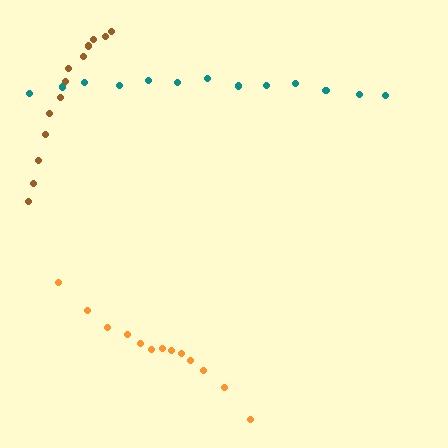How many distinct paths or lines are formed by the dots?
There are 3 distinct paths.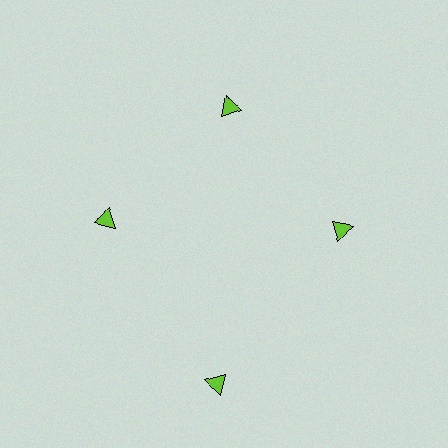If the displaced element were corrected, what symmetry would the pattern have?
It would have 4-fold rotational symmetry — the pattern would map onto itself every 90 degrees.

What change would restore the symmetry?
The symmetry would be restored by moving it inward, back onto the ring so that all 4 triangles sit at equal angles and equal distance from the center.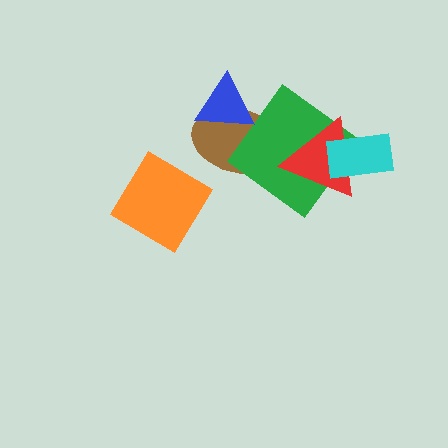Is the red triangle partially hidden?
Yes, it is partially covered by another shape.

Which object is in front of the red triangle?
The cyan rectangle is in front of the red triangle.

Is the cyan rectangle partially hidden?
No, no other shape covers it.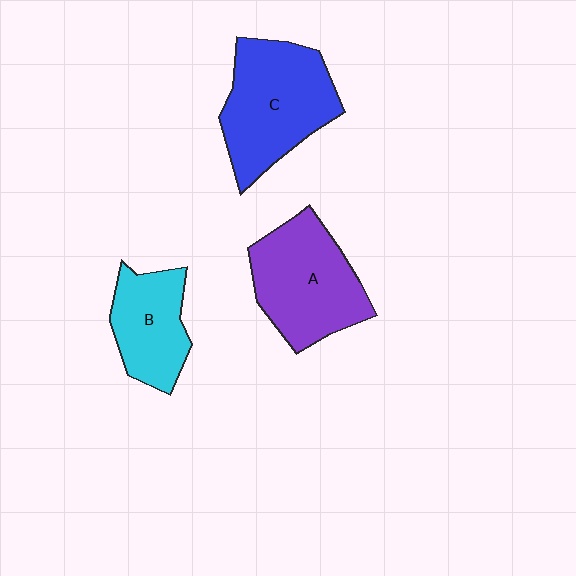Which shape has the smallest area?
Shape B (cyan).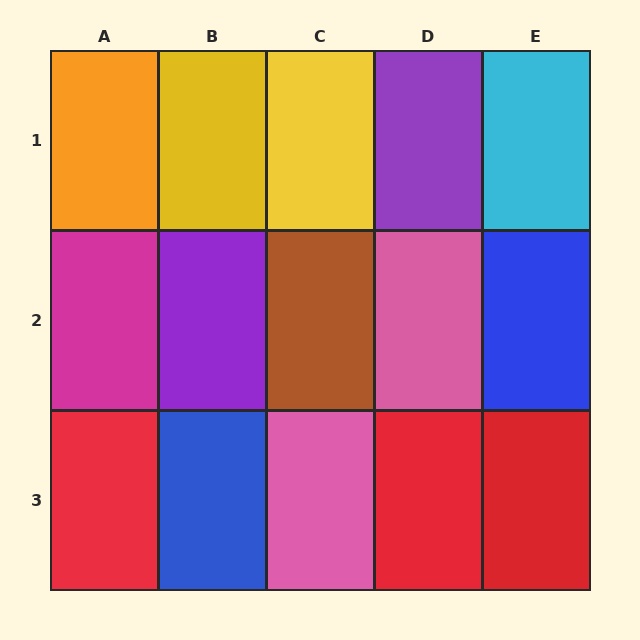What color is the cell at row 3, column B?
Blue.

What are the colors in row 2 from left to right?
Magenta, purple, brown, pink, blue.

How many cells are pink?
2 cells are pink.